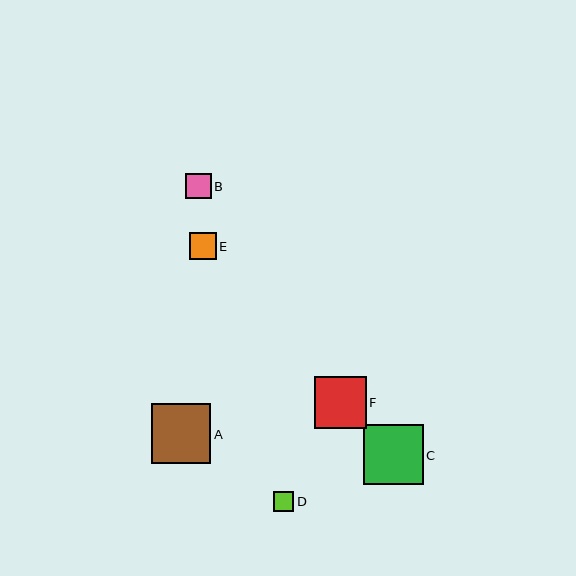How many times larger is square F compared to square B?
Square F is approximately 2.0 times the size of square B.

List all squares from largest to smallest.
From largest to smallest: C, A, F, E, B, D.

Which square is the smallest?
Square D is the smallest with a size of approximately 20 pixels.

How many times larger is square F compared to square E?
Square F is approximately 1.9 times the size of square E.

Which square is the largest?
Square C is the largest with a size of approximately 60 pixels.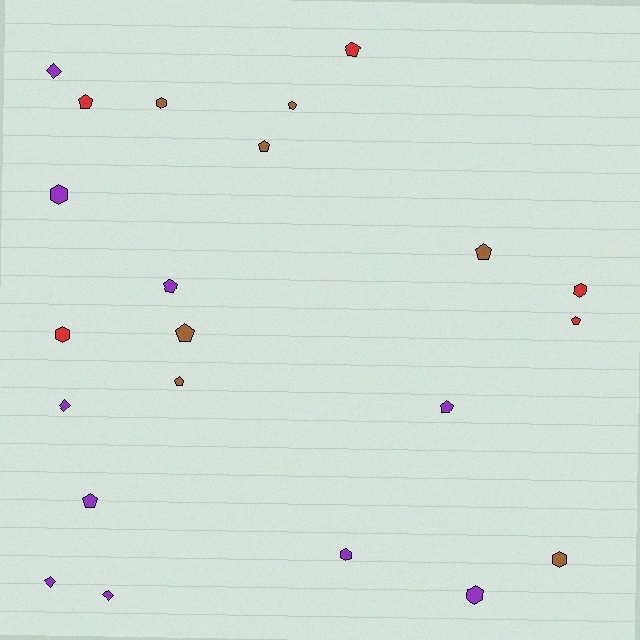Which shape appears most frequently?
Pentagon, with 11 objects.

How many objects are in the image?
There are 22 objects.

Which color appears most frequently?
Purple, with 10 objects.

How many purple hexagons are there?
There are 3 purple hexagons.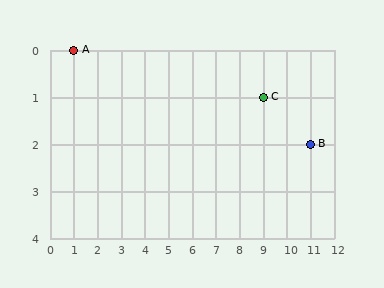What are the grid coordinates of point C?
Point C is at grid coordinates (9, 1).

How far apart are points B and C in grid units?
Points B and C are 2 columns and 1 row apart (about 2.2 grid units diagonally).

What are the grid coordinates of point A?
Point A is at grid coordinates (1, 0).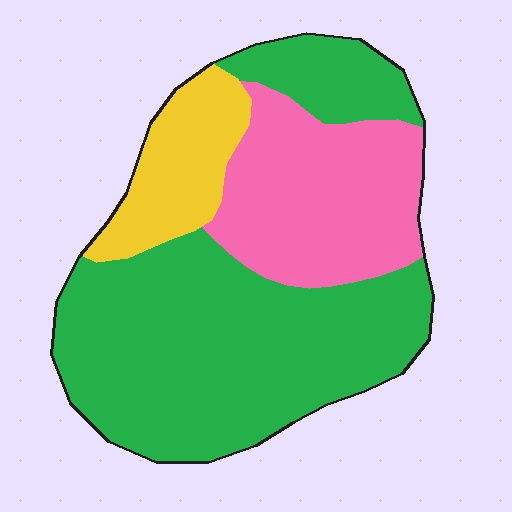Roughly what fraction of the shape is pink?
Pink covers around 25% of the shape.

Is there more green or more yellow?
Green.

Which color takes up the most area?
Green, at roughly 60%.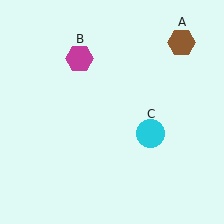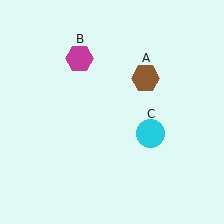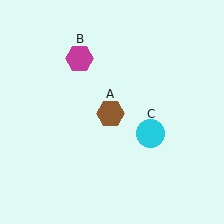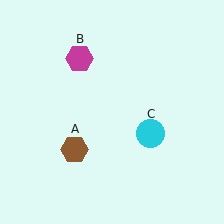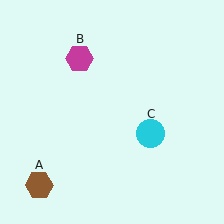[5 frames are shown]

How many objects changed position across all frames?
1 object changed position: brown hexagon (object A).